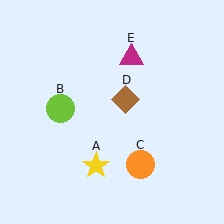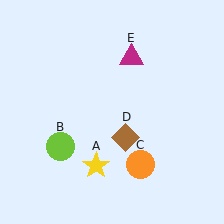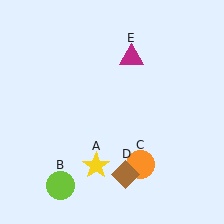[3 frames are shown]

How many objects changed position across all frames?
2 objects changed position: lime circle (object B), brown diamond (object D).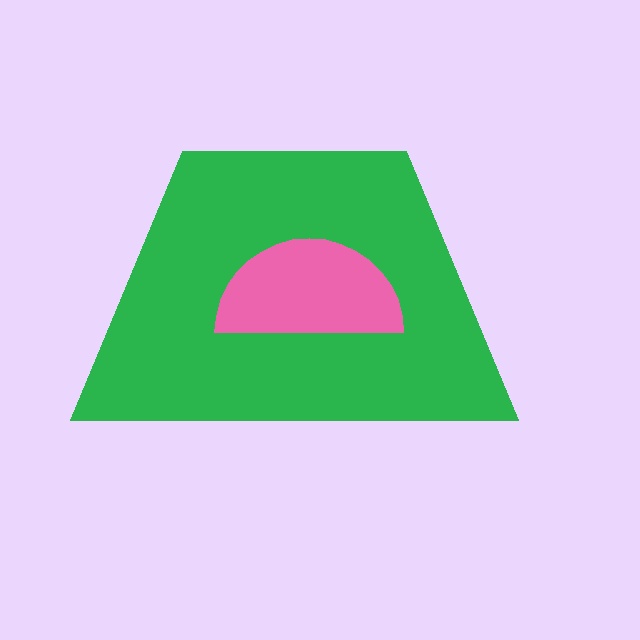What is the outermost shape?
The green trapezoid.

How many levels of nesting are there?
2.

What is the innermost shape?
The pink semicircle.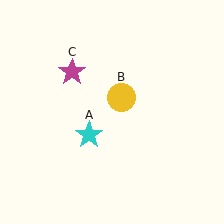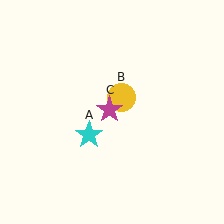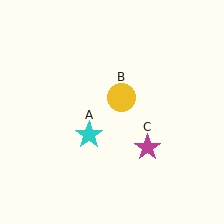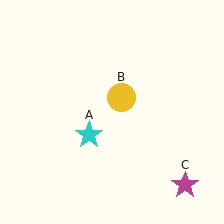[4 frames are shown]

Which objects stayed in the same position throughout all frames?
Cyan star (object A) and yellow circle (object B) remained stationary.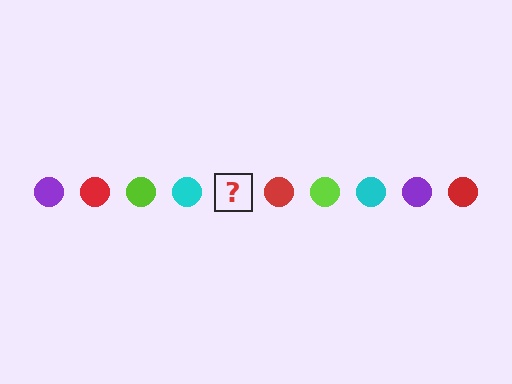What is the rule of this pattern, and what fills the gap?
The rule is that the pattern cycles through purple, red, lime, cyan circles. The gap should be filled with a purple circle.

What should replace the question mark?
The question mark should be replaced with a purple circle.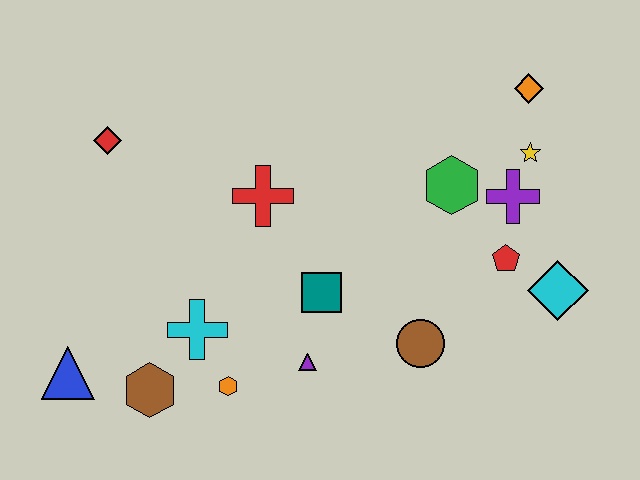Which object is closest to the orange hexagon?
The cyan cross is closest to the orange hexagon.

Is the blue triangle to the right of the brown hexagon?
No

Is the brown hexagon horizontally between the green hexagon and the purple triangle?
No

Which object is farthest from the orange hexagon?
The orange diamond is farthest from the orange hexagon.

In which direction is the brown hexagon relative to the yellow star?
The brown hexagon is to the left of the yellow star.